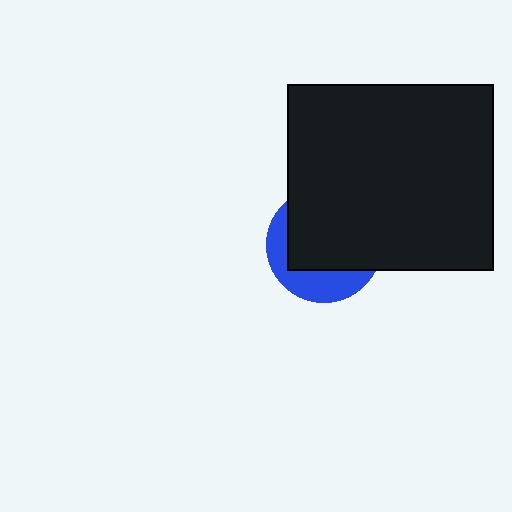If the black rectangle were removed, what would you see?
You would see the complete blue circle.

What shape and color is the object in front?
The object in front is a black rectangle.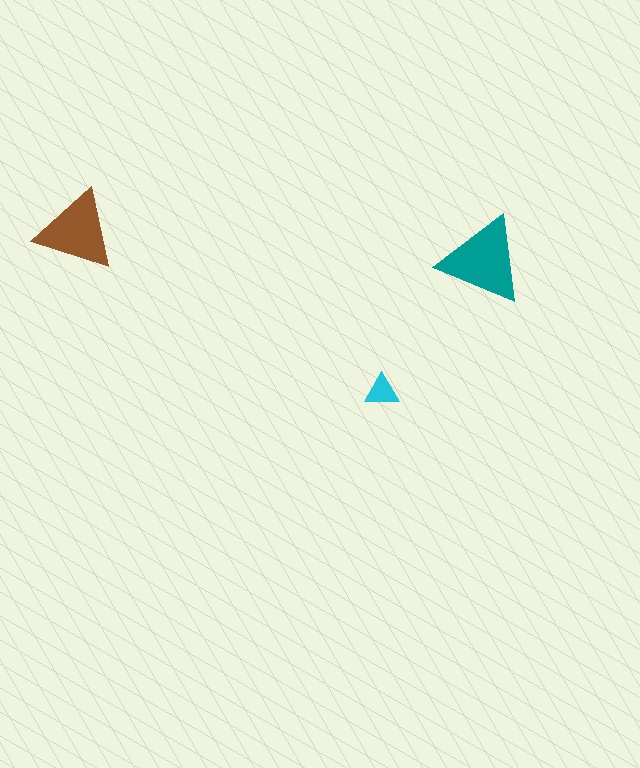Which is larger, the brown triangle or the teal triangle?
The teal one.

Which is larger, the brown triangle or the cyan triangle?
The brown one.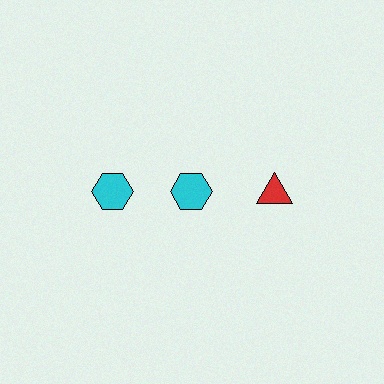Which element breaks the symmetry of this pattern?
The red triangle in the top row, center column breaks the symmetry. All other shapes are cyan hexagons.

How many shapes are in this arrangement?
There are 3 shapes arranged in a grid pattern.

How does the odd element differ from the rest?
It differs in both color (red instead of cyan) and shape (triangle instead of hexagon).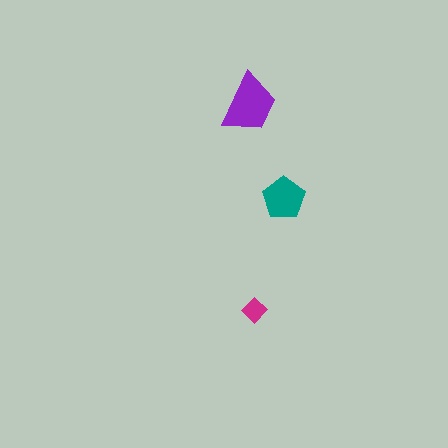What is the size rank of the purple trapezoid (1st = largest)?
1st.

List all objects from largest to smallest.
The purple trapezoid, the teal pentagon, the magenta diamond.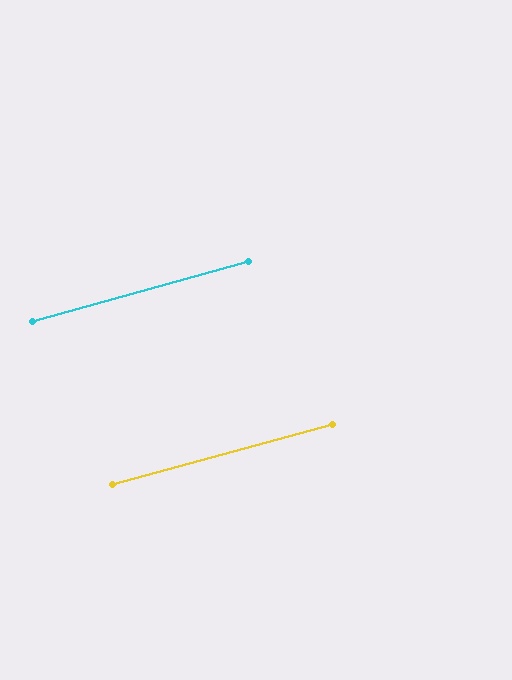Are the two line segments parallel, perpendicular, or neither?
Parallel — their directions differ by only 0.5°.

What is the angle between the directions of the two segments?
Approximately 1 degree.